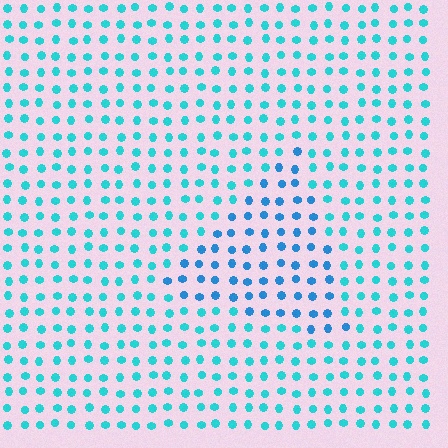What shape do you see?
I see a triangle.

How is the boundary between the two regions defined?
The boundary is defined purely by a slight shift in hue (about 26 degrees). Spacing, size, and orientation are identical on both sides.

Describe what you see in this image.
The image is filled with small cyan elements in a uniform arrangement. A triangle-shaped region is visible where the elements are tinted to a slightly different hue, forming a subtle color boundary.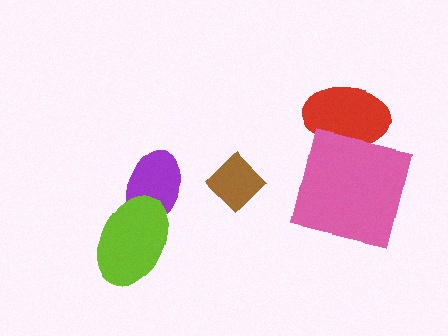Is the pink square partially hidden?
No, no other shape covers it.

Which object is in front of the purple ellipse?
The lime ellipse is in front of the purple ellipse.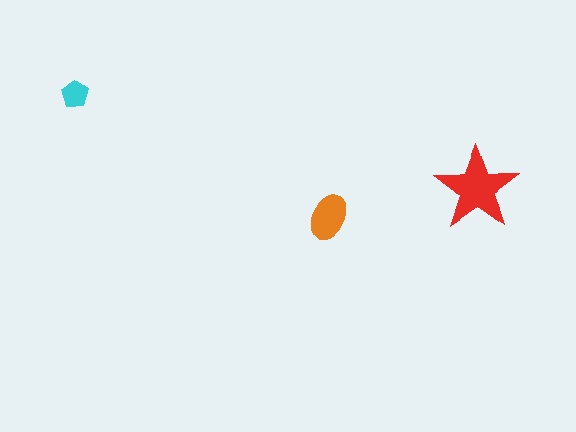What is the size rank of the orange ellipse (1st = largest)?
2nd.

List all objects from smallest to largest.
The cyan pentagon, the orange ellipse, the red star.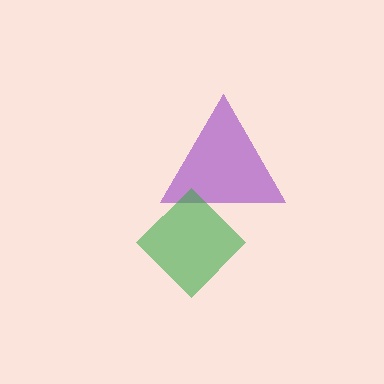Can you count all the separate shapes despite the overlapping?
Yes, there are 2 separate shapes.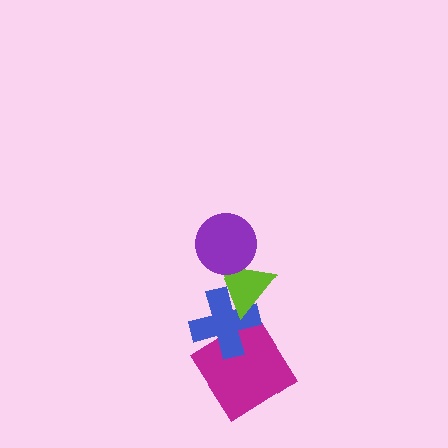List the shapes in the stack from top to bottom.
From top to bottom: the purple circle, the lime triangle, the blue cross, the magenta diamond.